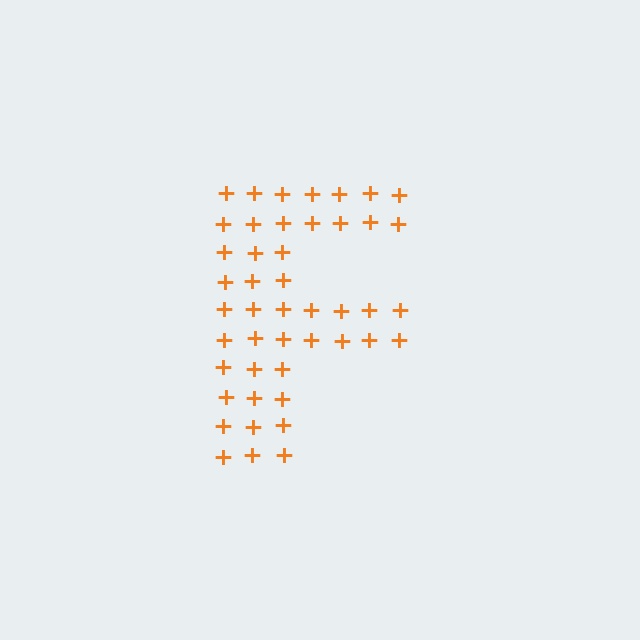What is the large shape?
The large shape is the letter F.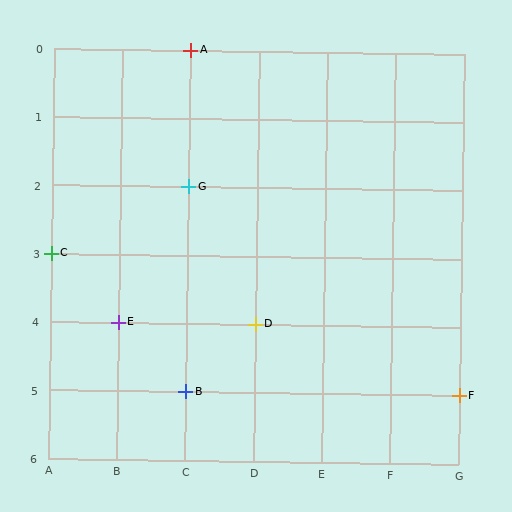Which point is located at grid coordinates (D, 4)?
Point D is at (D, 4).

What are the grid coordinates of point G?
Point G is at grid coordinates (C, 2).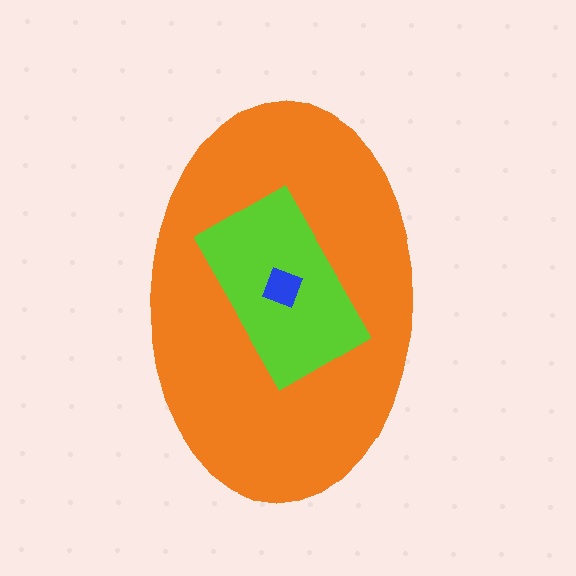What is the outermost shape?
The orange ellipse.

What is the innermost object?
The blue diamond.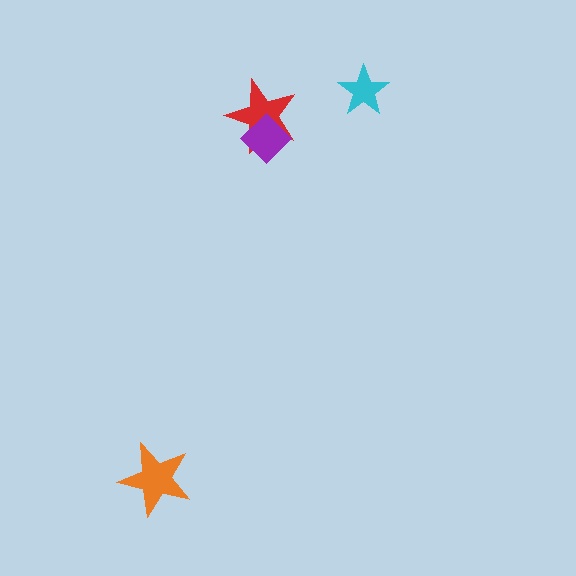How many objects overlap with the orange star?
0 objects overlap with the orange star.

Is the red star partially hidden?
Yes, it is partially covered by another shape.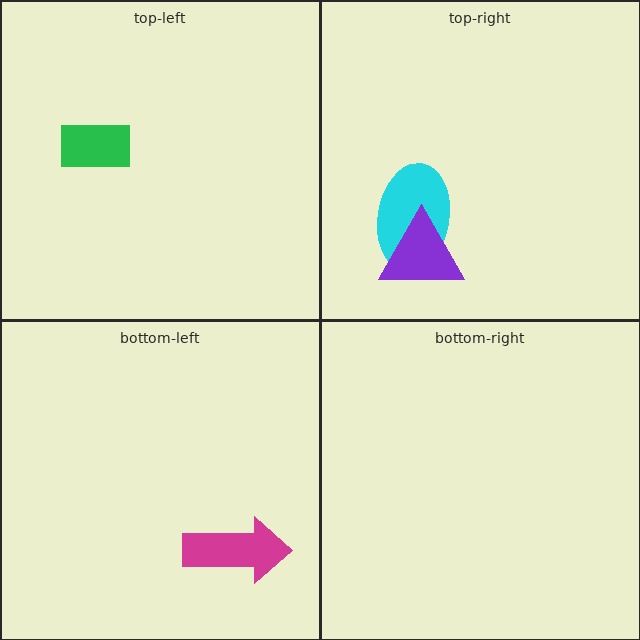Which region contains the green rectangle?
The top-left region.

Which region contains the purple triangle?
The top-right region.